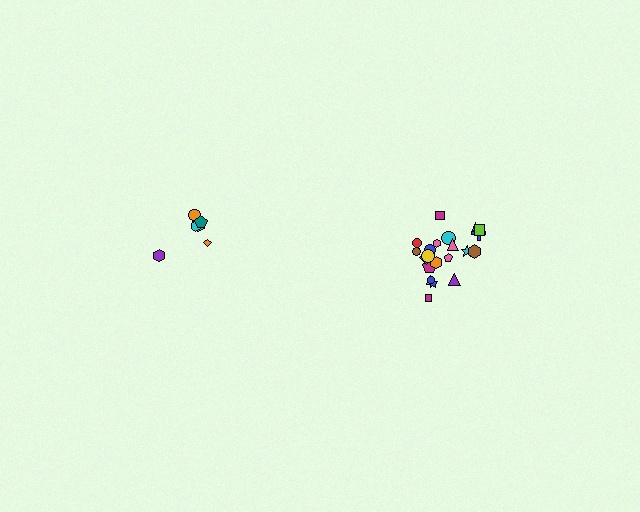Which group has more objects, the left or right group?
The right group.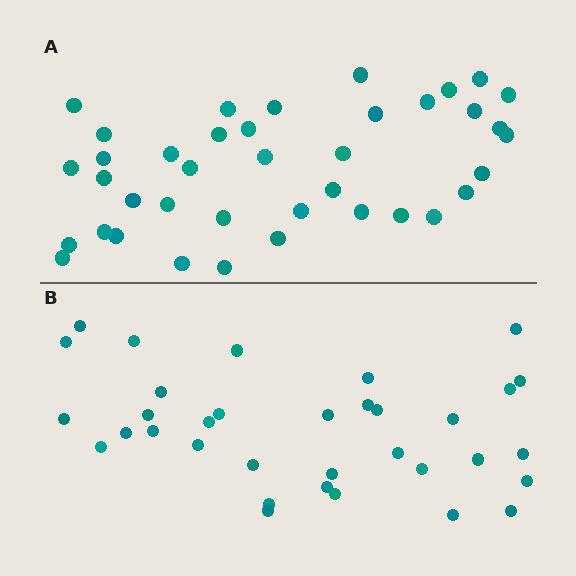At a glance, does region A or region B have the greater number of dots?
Region A (the top region) has more dots.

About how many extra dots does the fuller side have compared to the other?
Region A has about 5 more dots than region B.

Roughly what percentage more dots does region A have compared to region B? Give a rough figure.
About 15% more.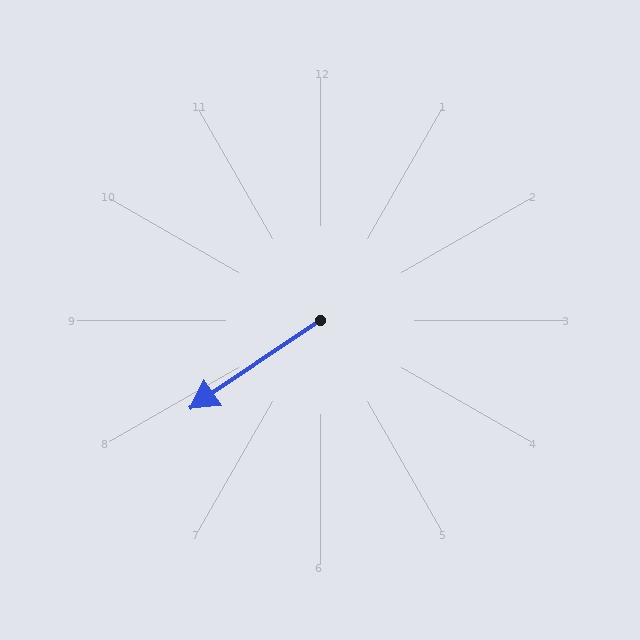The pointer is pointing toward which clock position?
Roughly 8 o'clock.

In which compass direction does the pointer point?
Southwest.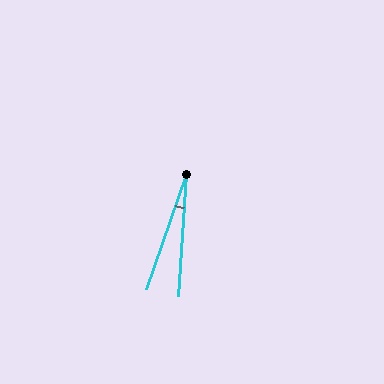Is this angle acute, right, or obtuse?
It is acute.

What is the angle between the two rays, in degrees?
Approximately 15 degrees.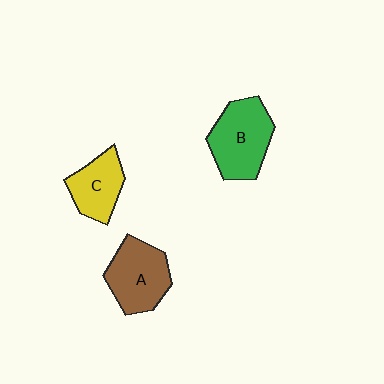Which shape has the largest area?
Shape B (green).